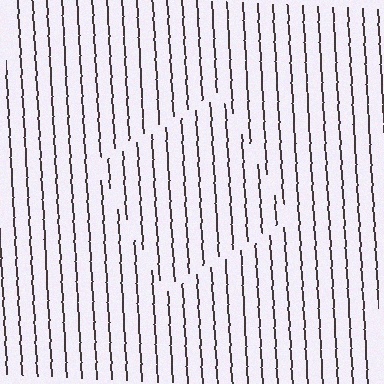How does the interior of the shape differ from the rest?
The interior of the shape contains the same grating, shifted by half a period — the contour is defined by the phase discontinuity where line-ends from the inner and outer gratings abut.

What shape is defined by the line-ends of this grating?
An illusory square. The interior of the shape contains the same grating, shifted by half a period — the contour is defined by the phase discontinuity where line-ends from the inner and outer gratings abut.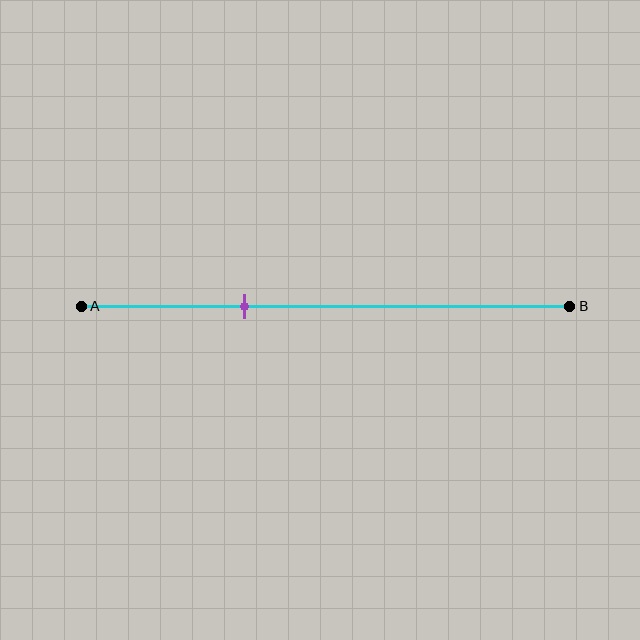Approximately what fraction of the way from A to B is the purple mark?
The purple mark is approximately 35% of the way from A to B.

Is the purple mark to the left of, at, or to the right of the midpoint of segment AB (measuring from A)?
The purple mark is to the left of the midpoint of segment AB.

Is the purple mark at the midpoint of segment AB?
No, the mark is at about 35% from A, not at the 50% midpoint.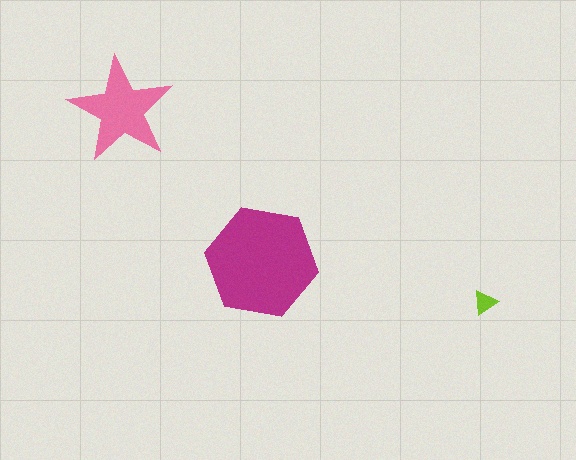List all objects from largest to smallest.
The magenta hexagon, the pink star, the lime triangle.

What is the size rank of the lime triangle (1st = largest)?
3rd.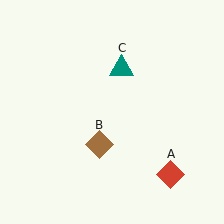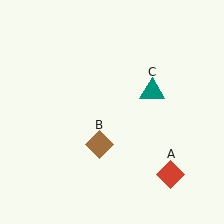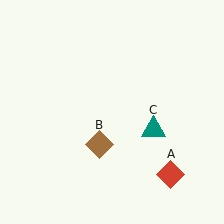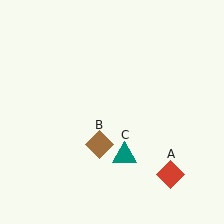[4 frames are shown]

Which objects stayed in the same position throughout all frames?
Red diamond (object A) and brown diamond (object B) remained stationary.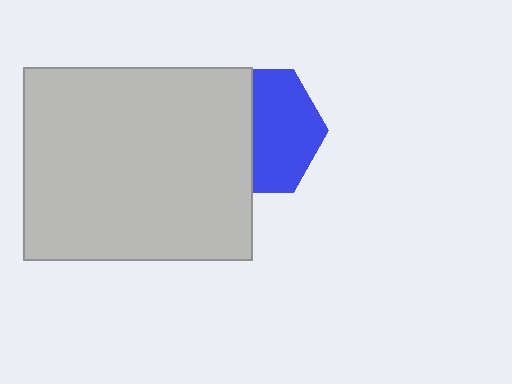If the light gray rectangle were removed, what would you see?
You would see the complete blue hexagon.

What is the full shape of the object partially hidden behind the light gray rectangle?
The partially hidden object is a blue hexagon.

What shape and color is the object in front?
The object in front is a light gray rectangle.